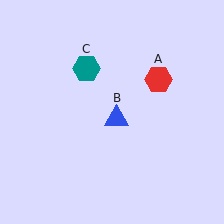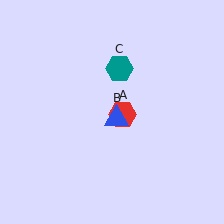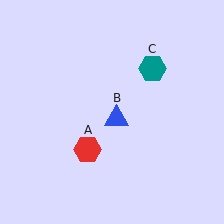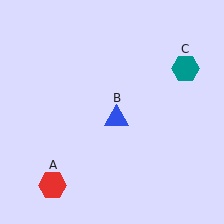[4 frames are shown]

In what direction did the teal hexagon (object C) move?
The teal hexagon (object C) moved right.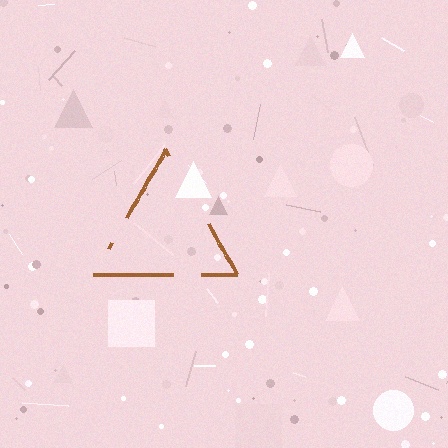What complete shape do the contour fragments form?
The contour fragments form a triangle.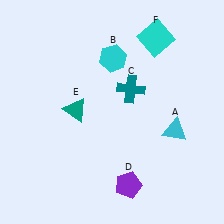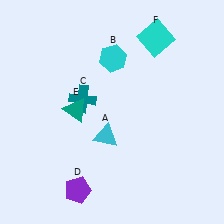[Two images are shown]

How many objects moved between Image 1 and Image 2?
3 objects moved between the two images.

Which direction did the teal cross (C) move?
The teal cross (C) moved left.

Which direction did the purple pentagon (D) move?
The purple pentagon (D) moved left.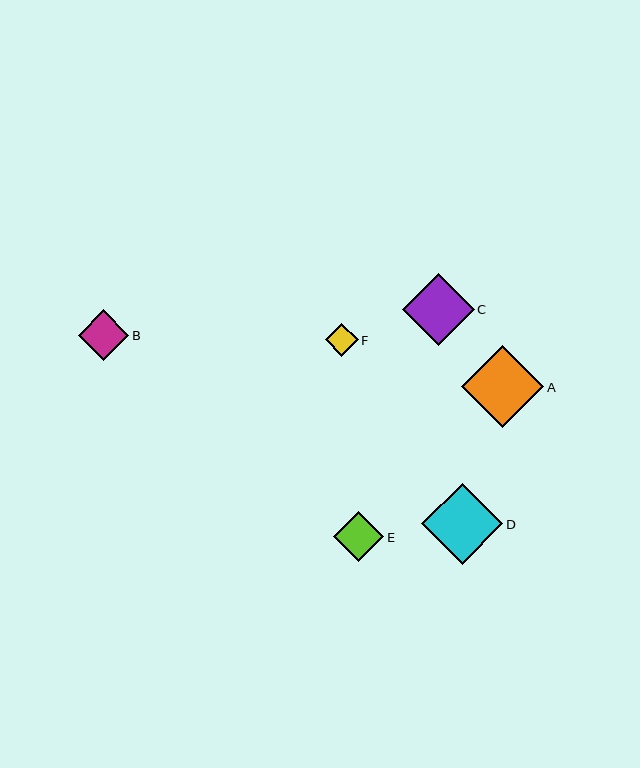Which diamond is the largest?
Diamond A is the largest with a size of approximately 82 pixels.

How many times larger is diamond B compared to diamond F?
Diamond B is approximately 1.5 times the size of diamond F.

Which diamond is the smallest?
Diamond F is the smallest with a size of approximately 33 pixels.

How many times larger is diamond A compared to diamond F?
Diamond A is approximately 2.5 times the size of diamond F.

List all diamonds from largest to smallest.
From largest to smallest: A, D, C, E, B, F.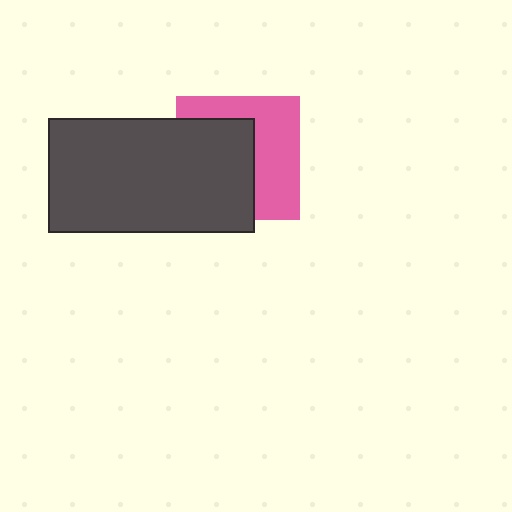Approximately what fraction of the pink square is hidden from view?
Roughly 53% of the pink square is hidden behind the dark gray rectangle.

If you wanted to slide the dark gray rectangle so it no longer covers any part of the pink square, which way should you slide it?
Slide it left — that is the most direct way to separate the two shapes.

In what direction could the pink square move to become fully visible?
The pink square could move right. That would shift it out from behind the dark gray rectangle entirely.